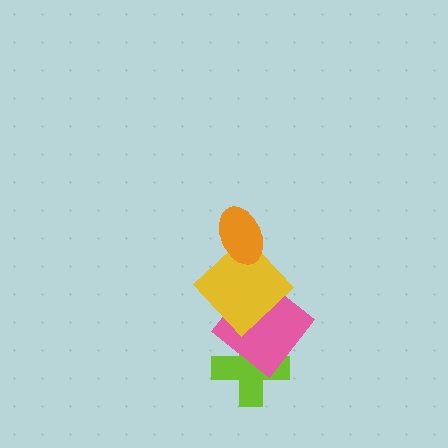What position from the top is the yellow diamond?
The yellow diamond is 2nd from the top.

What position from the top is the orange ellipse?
The orange ellipse is 1st from the top.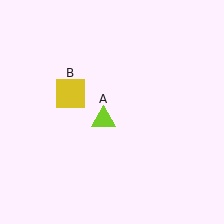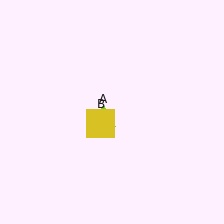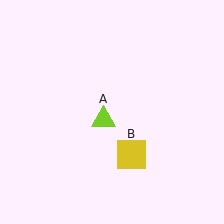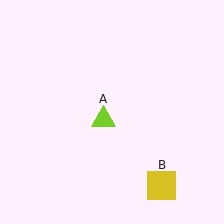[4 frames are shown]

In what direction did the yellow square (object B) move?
The yellow square (object B) moved down and to the right.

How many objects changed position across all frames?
1 object changed position: yellow square (object B).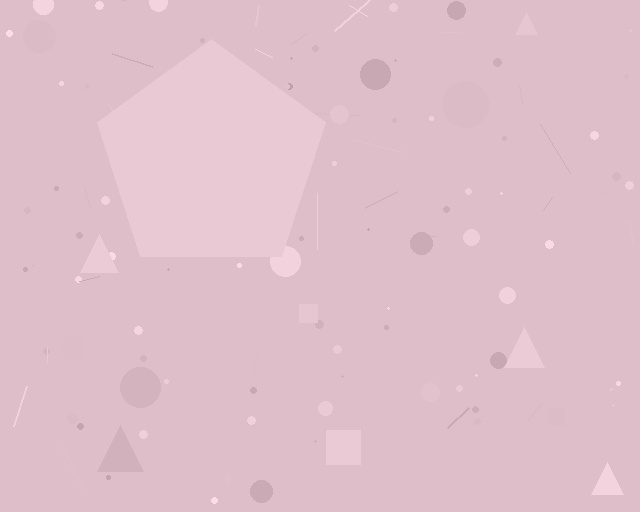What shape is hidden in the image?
A pentagon is hidden in the image.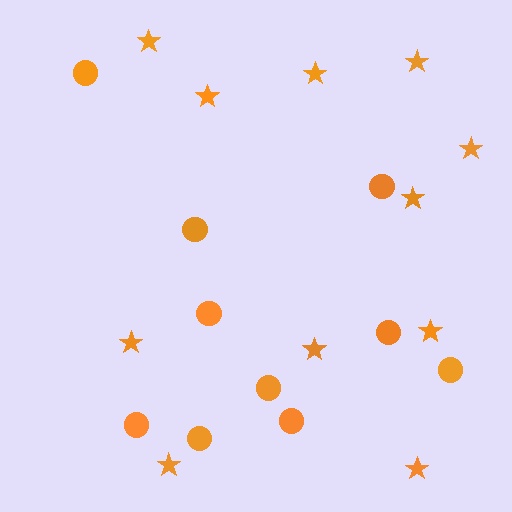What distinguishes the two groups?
There are 2 groups: one group of circles (10) and one group of stars (11).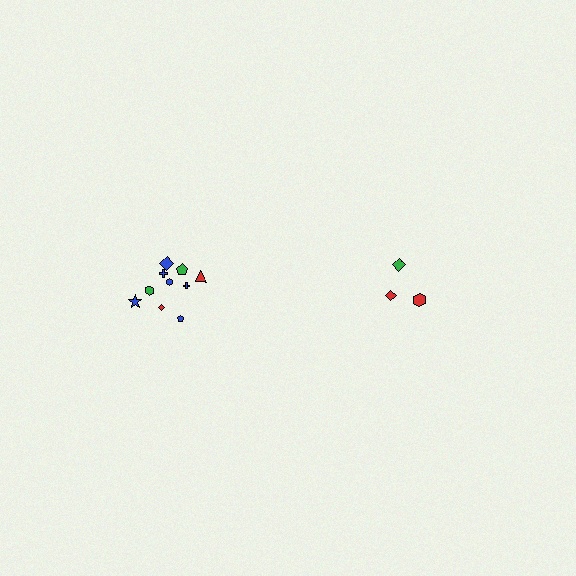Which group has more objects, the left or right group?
The left group.